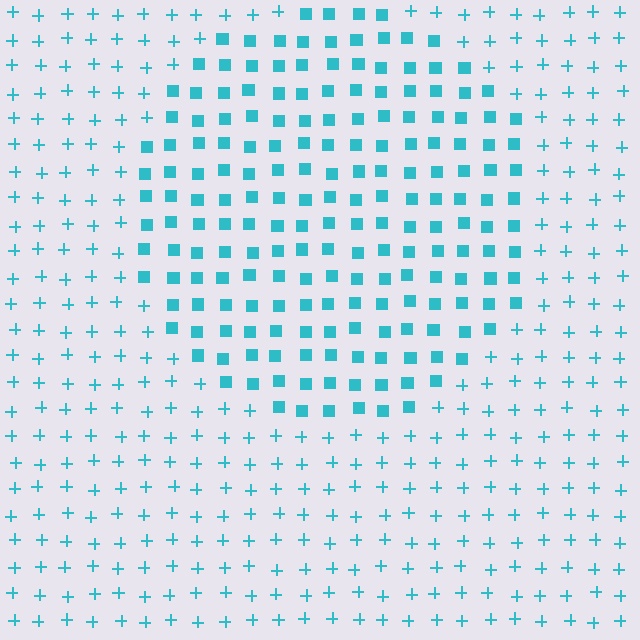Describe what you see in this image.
The image is filled with small cyan elements arranged in a uniform grid. A circle-shaped region contains squares, while the surrounding area contains plus signs. The boundary is defined purely by the change in element shape.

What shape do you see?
I see a circle.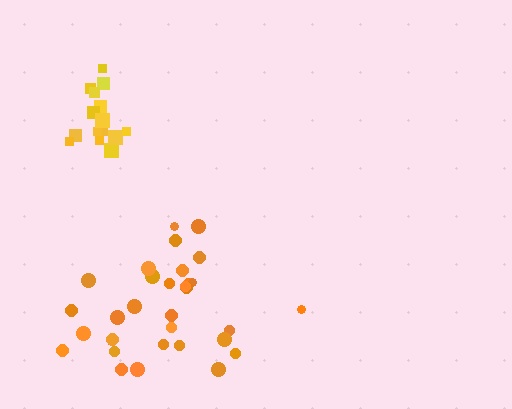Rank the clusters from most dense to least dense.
yellow, orange.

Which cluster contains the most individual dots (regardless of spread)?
Orange (32).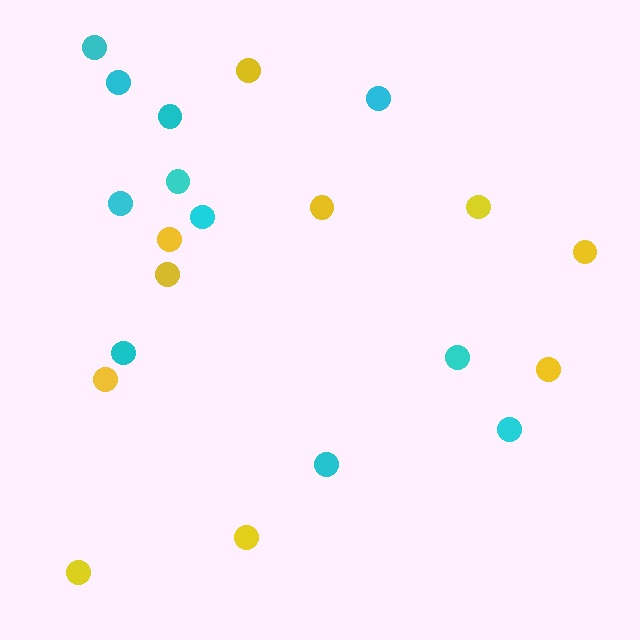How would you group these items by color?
There are 2 groups: one group of cyan circles (11) and one group of yellow circles (10).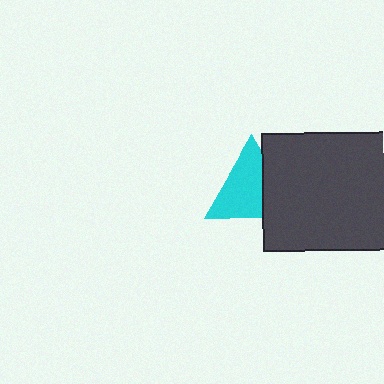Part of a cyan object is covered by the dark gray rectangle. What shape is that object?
It is a triangle.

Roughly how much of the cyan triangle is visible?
Most of it is visible (roughly 67%).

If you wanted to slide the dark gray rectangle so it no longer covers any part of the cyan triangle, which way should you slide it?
Slide it right — that is the most direct way to separate the two shapes.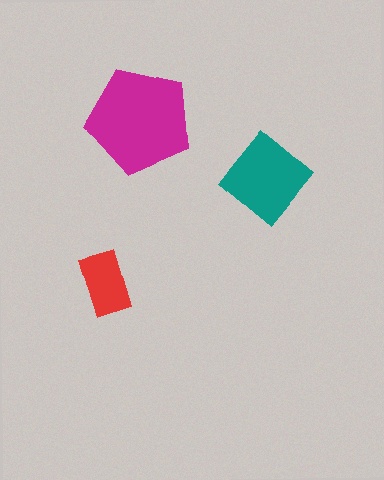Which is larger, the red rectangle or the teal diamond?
The teal diamond.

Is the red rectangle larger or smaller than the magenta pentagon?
Smaller.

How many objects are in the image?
There are 3 objects in the image.